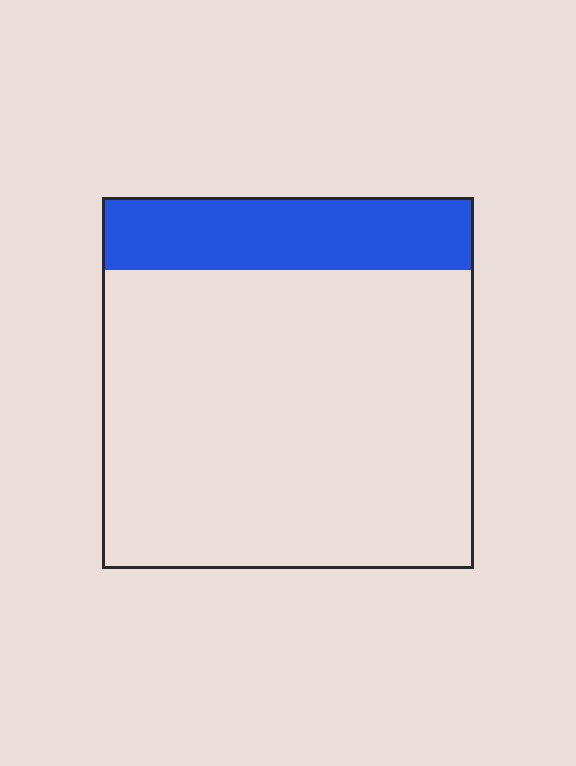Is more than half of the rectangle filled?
No.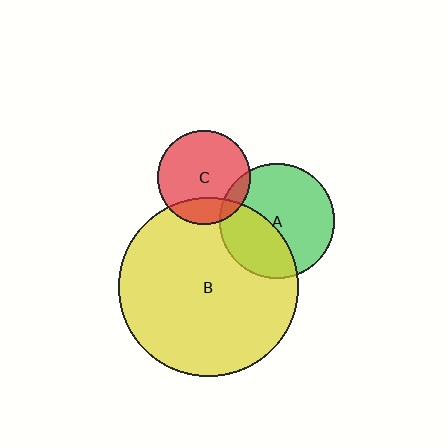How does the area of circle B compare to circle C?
Approximately 3.7 times.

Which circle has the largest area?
Circle B (yellow).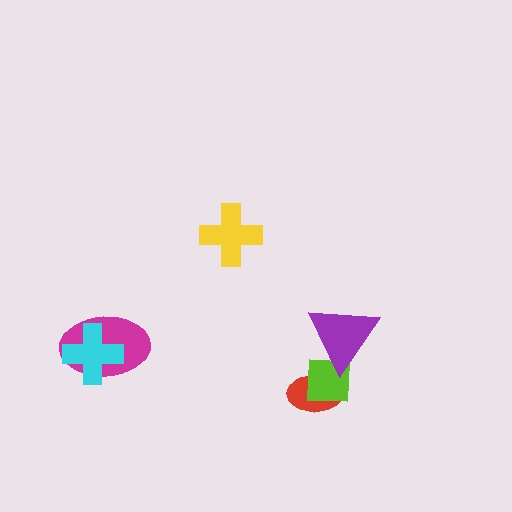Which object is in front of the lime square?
The purple triangle is in front of the lime square.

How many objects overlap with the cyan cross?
1 object overlaps with the cyan cross.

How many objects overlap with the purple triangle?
1 object overlaps with the purple triangle.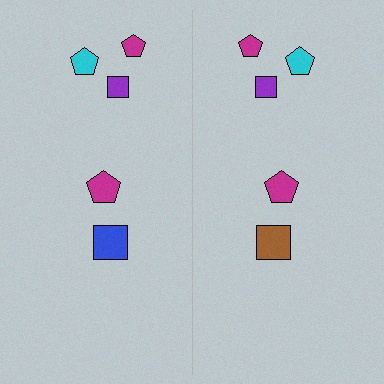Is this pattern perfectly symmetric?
No, the pattern is not perfectly symmetric. The brown square on the right side breaks the symmetry — its mirror counterpart is blue.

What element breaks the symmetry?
The brown square on the right side breaks the symmetry — its mirror counterpart is blue.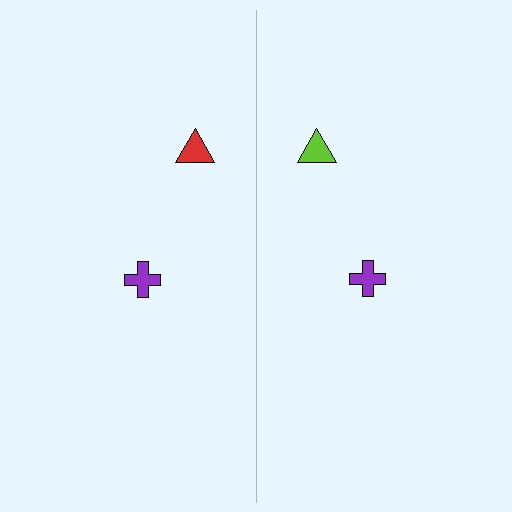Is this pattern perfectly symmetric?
No, the pattern is not perfectly symmetric. The lime triangle on the right side breaks the symmetry — its mirror counterpart is red.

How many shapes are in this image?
There are 4 shapes in this image.